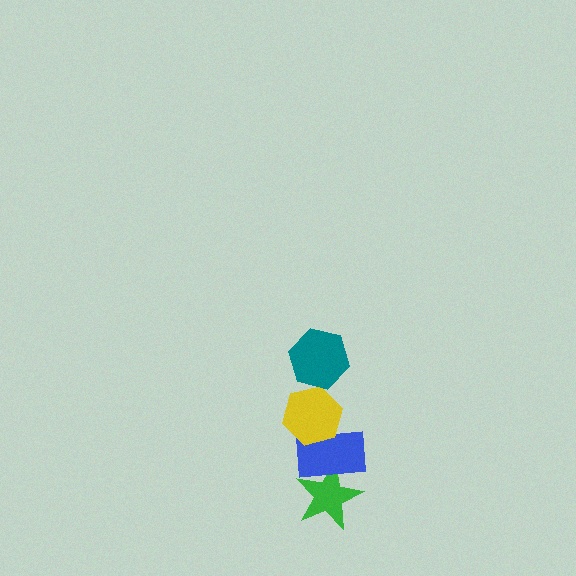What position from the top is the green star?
The green star is 4th from the top.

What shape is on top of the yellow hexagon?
The teal hexagon is on top of the yellow hexagon.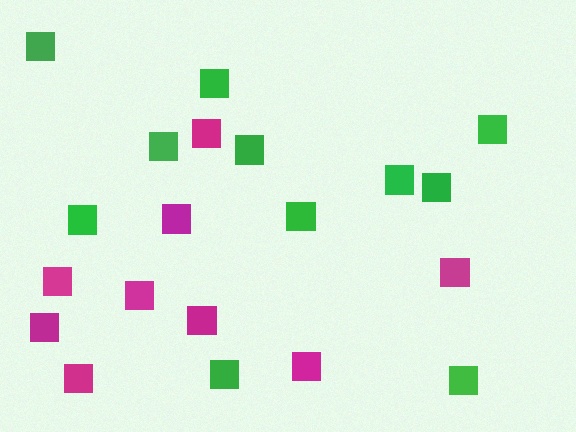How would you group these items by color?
There are 2 groups: one group of magenta squares (9) and one group of green squares (11).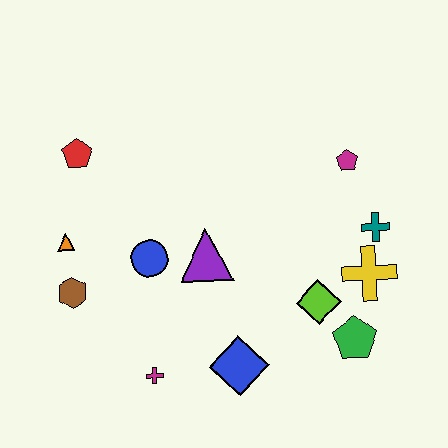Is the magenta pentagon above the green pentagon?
Yes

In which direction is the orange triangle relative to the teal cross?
The orange triangle is to the left of the teal cross.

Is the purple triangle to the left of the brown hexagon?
No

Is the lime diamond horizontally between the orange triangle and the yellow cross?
Yes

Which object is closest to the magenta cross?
The blue diamond is closest to the magenta cross.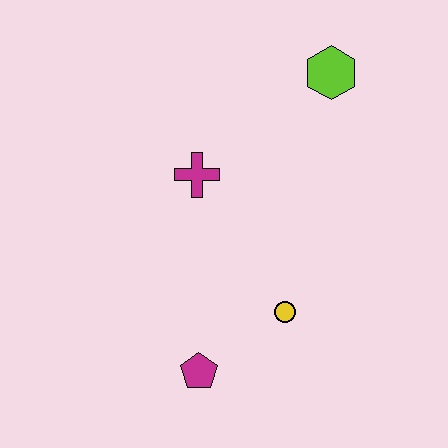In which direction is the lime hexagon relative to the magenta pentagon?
The lime hexagon is above the magenta pentagon.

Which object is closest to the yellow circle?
The magenta pentagon is closest to the yellow circle.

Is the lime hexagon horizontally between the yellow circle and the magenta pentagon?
No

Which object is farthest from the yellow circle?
The lime hexagon is farthest from the yellow circle.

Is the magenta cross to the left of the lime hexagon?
Yes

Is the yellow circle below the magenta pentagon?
No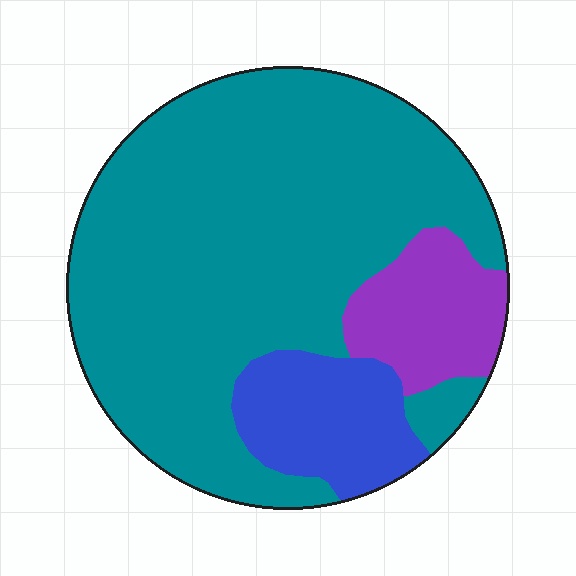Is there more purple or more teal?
Teal.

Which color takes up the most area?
Teal, at roughly 75%.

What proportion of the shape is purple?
Purple covers about 10% of the shape.